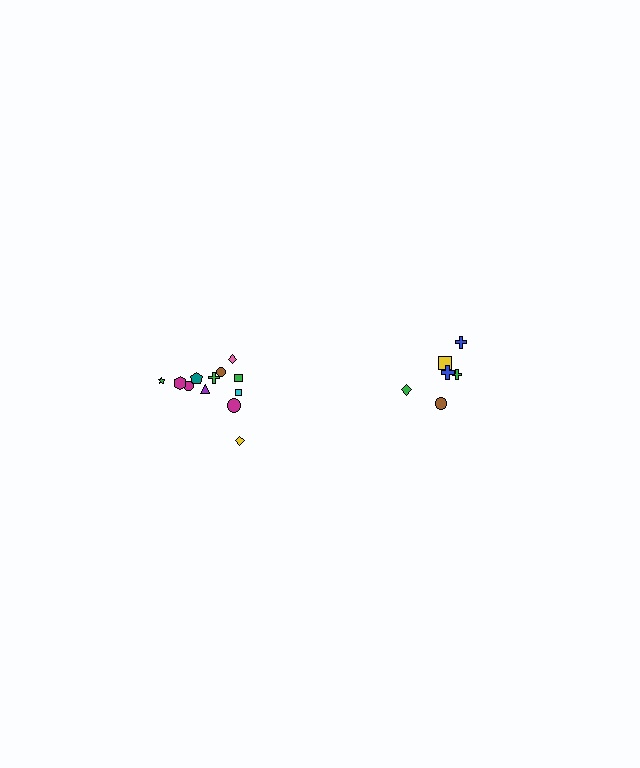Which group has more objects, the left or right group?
The left group.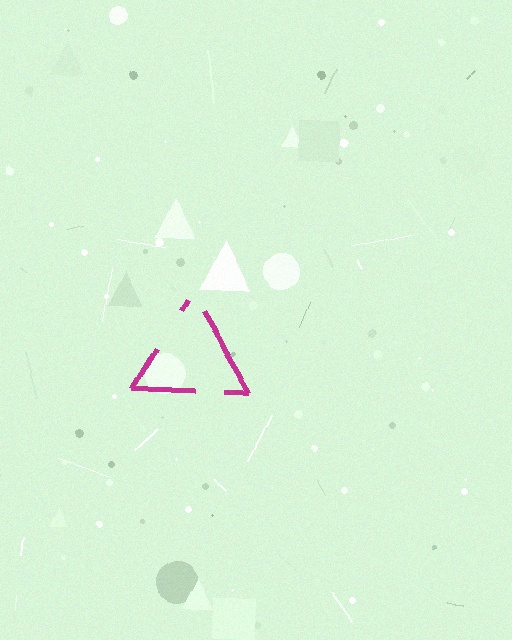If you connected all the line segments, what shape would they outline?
They would outline a triangle.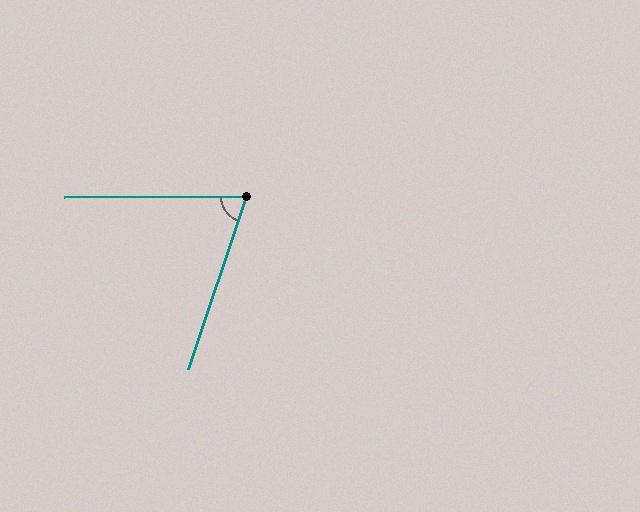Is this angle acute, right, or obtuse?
It is acute.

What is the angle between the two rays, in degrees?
Approximately 71 degrees.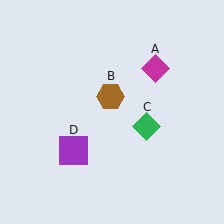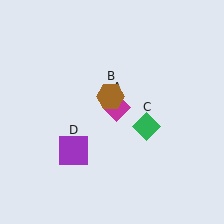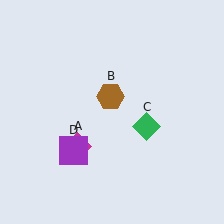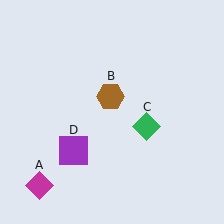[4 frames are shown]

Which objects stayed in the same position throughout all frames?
Brown hexagon (object B) and green diamond (object C) and purple square (object D) remained stationary.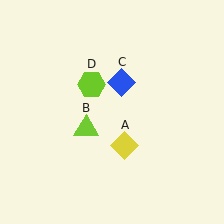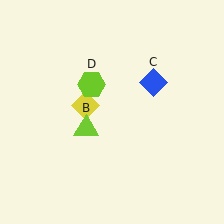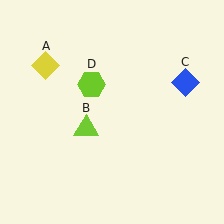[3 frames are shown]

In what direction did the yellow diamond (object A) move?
The yellow diamond (object A) moved up and to the left.